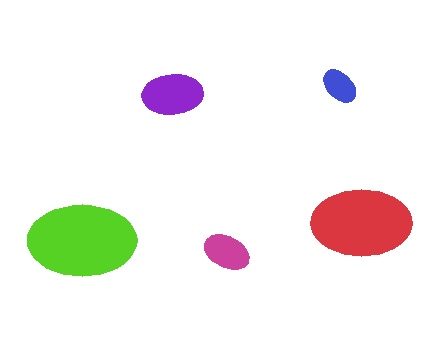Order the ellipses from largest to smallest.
the lime one, the red one, the purple one, the magenta one, the blue one.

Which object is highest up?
The blue ellipse is topmost.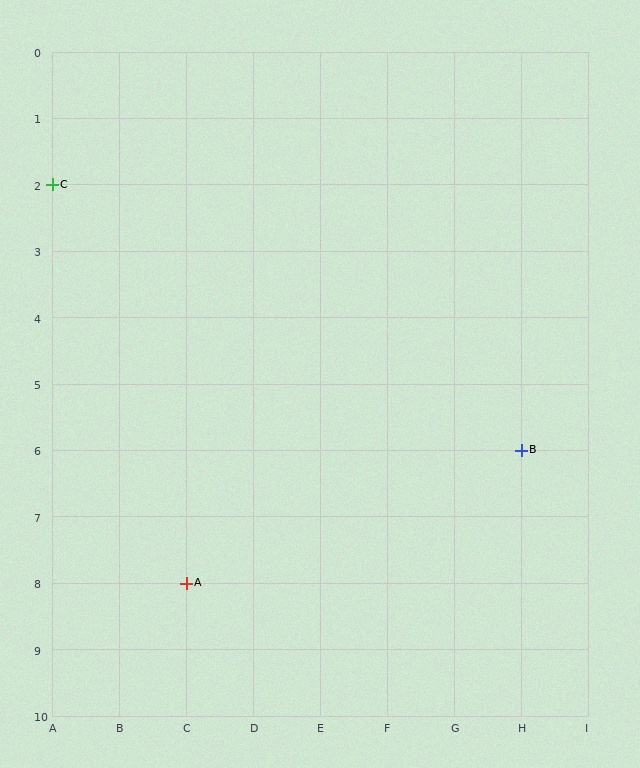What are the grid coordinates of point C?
Point C is at grid coordinates (A, 2).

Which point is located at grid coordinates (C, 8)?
Point A is at (C, 8).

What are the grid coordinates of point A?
Point A is at grid coordinates (C, 8).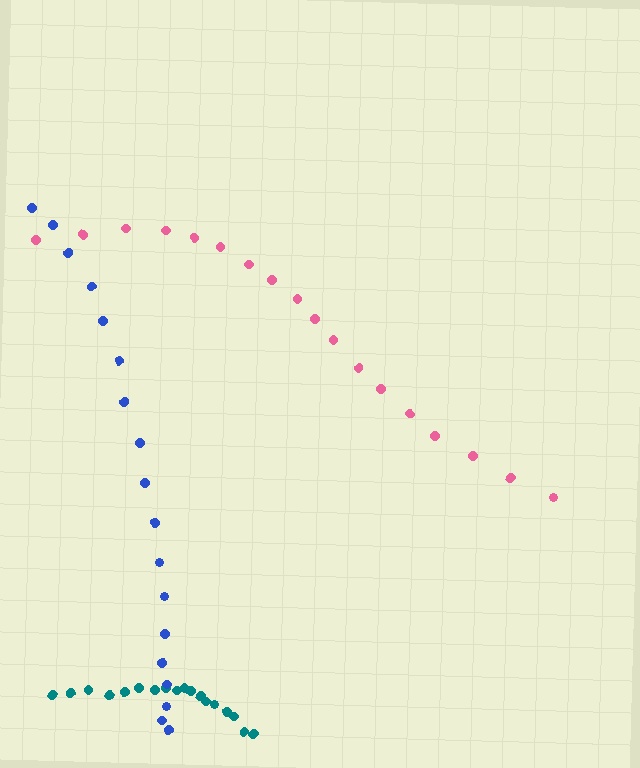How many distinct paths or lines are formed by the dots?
There are 3 distinct paths.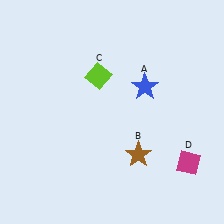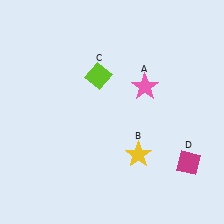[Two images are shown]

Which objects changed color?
A changed from blue to pink. B changed from brown to yellow.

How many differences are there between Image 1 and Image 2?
There are 2 differences between the two images.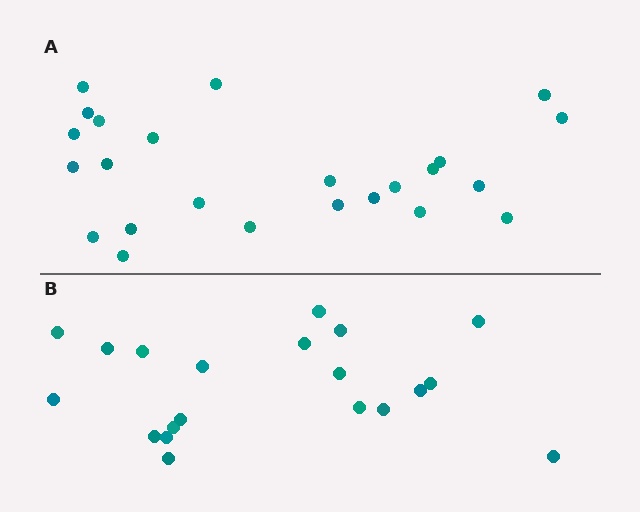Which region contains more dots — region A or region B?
Region A (the top region) has more dots.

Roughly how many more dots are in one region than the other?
Region A has about 4 more dots than region B.